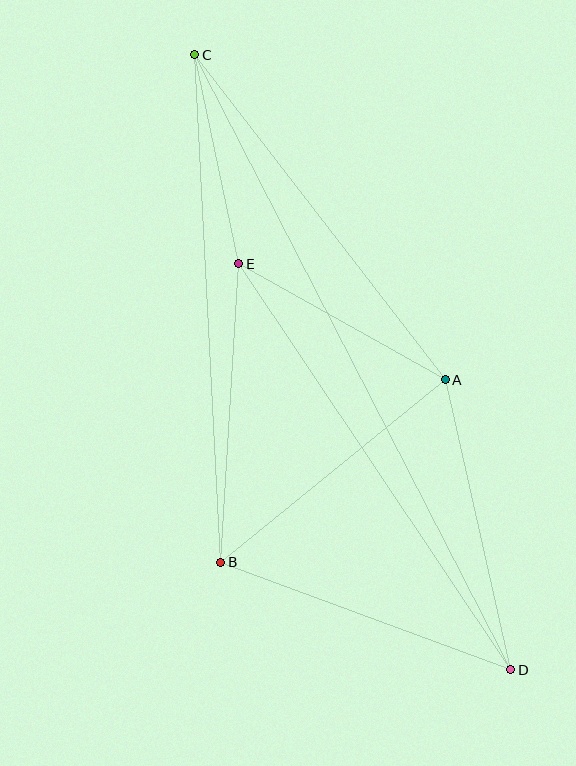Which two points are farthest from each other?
Points C and D are farthest from each other.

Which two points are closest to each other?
Points C and E are closest to each other.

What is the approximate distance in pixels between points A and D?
The distance between A and D is approximately 297 pixels.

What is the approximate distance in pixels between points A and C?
The distance between A and C is approximately 411 pixels.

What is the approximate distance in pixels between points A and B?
The distance between A and B is approximately 290 pixels.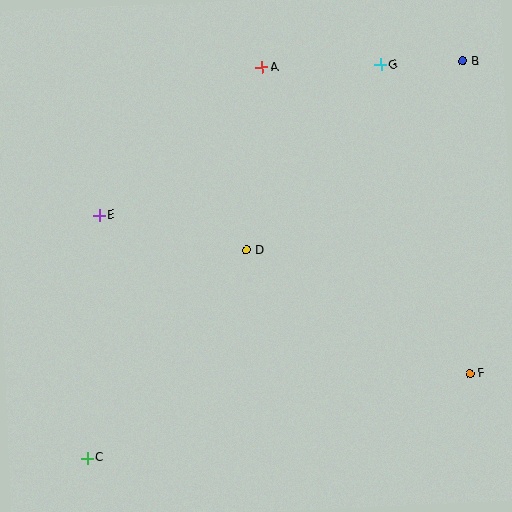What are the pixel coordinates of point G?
Point G is at (381, 65).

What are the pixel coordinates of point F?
Point F is at (470, 374).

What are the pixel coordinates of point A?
Point A is at (262, 67).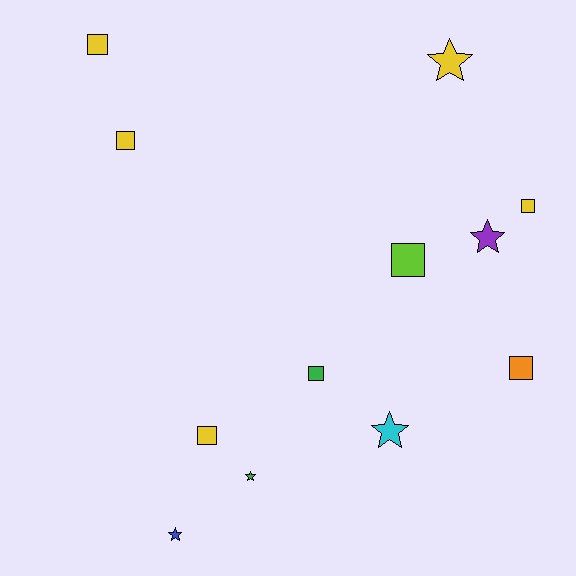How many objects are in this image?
There are 12 objects.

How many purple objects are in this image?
There is 1 purple object.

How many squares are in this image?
There are 7 squares.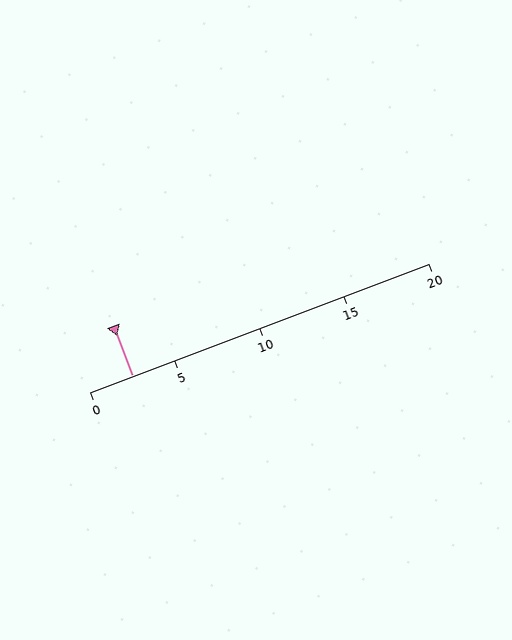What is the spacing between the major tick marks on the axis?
The major ticks are spaced 5 apart.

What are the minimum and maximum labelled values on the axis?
The axis runs from 0 to 20.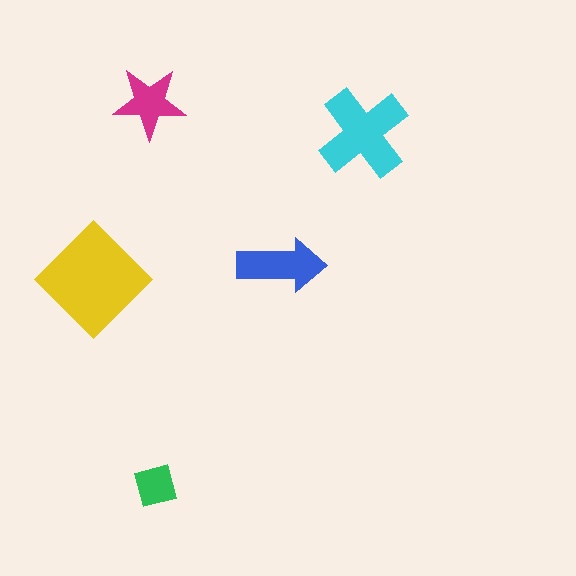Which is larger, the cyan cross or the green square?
The cyan cross.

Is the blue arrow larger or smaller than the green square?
Larger.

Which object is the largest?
The yellow diamond.